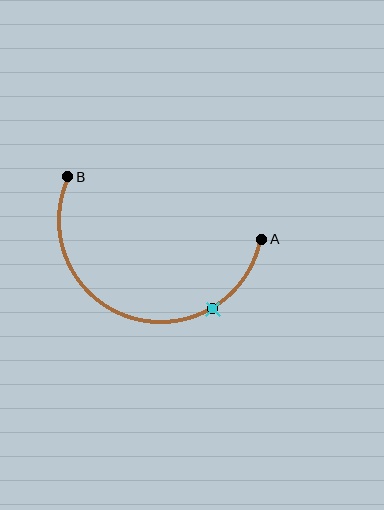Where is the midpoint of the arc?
The arc midpoint is the point on the curve farthest from the straight line joining A and B. It sits below that line.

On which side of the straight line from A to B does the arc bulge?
The arc bulges below the straight line connecting A and B.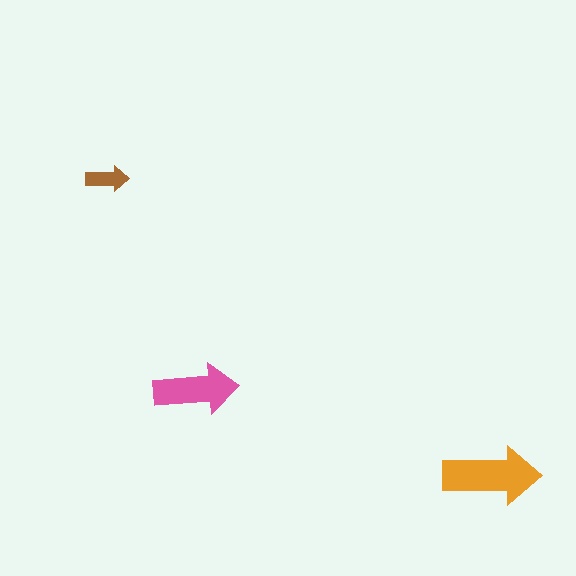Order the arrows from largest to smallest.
the orange one, the pink one, the brown one.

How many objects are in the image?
There are 3 objects in the image.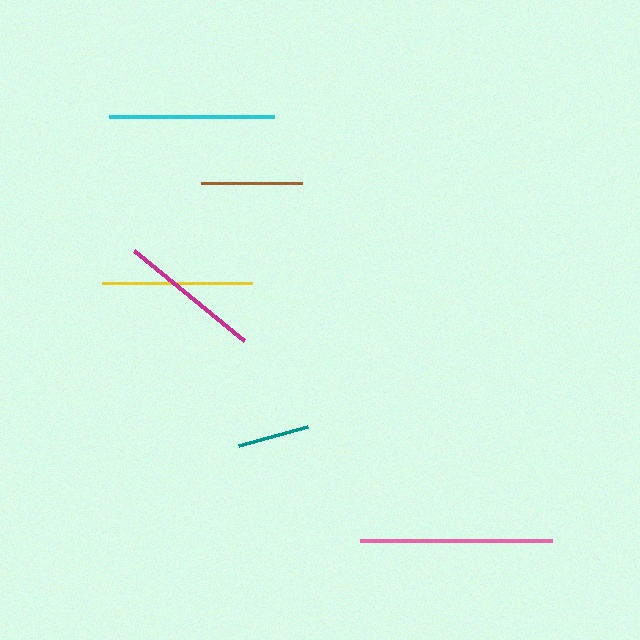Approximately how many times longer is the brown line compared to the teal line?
The brown line is approximately 1.4 times the length of the teal line.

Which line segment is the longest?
The pink line is the longest at approximately 192 pixels.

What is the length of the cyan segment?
The cyan segment is approximately 165 pixels long.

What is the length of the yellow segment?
The yellow segment is approximately 150 pixels long.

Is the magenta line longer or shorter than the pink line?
The pink line is longer than the magenta line.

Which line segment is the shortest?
The teal line is the shortest at approximately 72 pixels.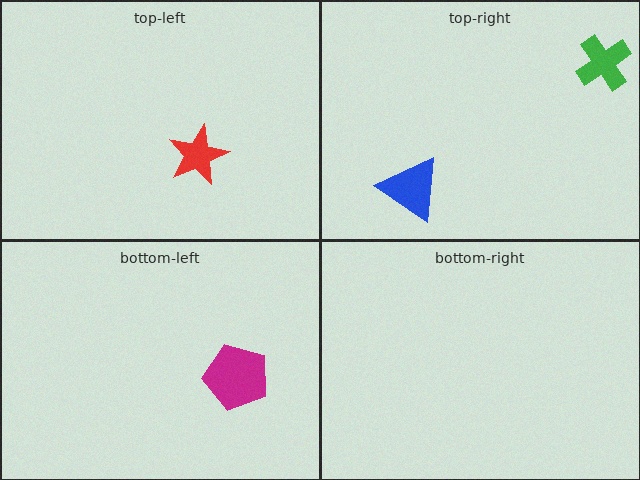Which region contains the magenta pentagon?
The bottom-left region.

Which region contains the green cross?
The top-right region.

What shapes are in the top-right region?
The green cross, the blue triangle.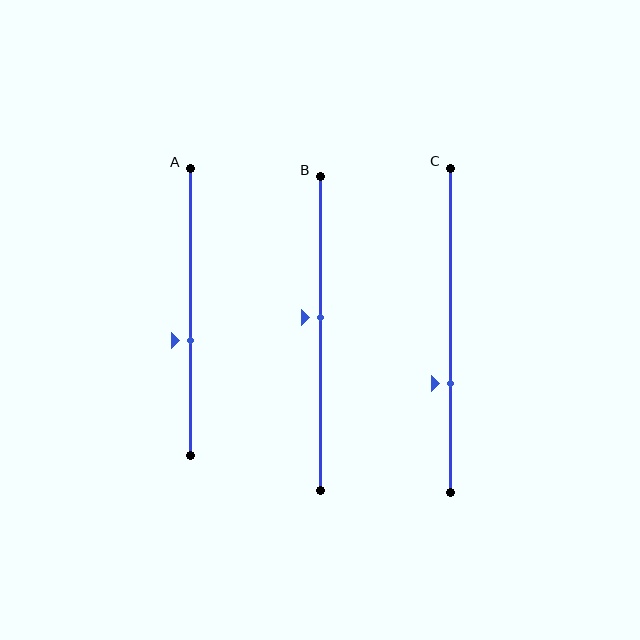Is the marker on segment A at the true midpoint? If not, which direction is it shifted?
No, the marker on segment A is shifted downward by about 10% of the segment length.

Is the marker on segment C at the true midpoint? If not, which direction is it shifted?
No, the marker on segment C is shifted downward by about 16% of the segment length.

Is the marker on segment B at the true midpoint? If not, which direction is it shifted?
No, the marker on segment B is shifted upward by about 5% of the segment length.